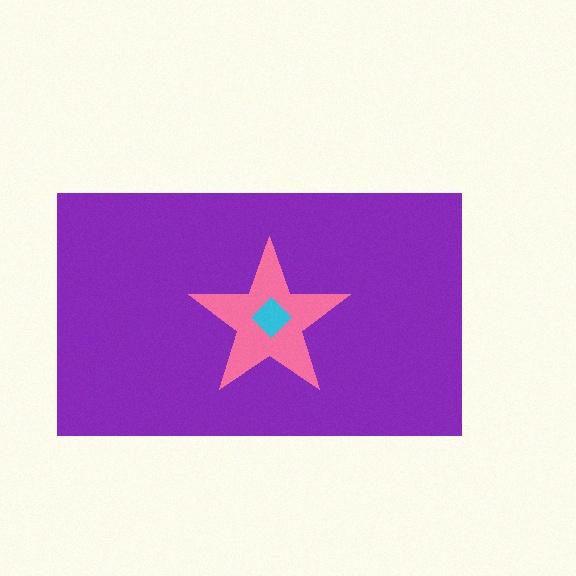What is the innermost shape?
The cyan diamond.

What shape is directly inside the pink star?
The cyan diamond.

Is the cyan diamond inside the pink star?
Yes.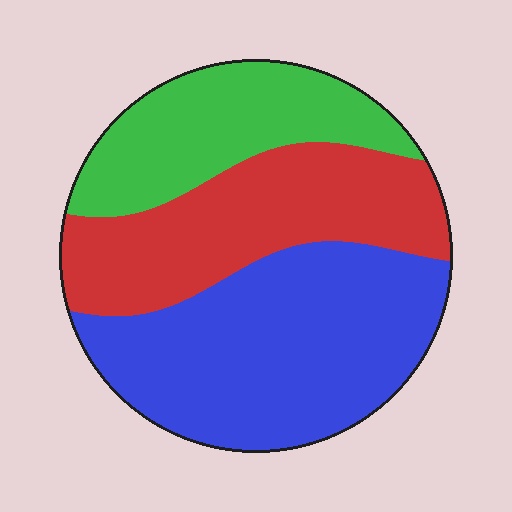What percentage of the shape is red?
Red takes up about one third (1/3) of the shape.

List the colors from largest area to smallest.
From largest to smallest: blue, red, green.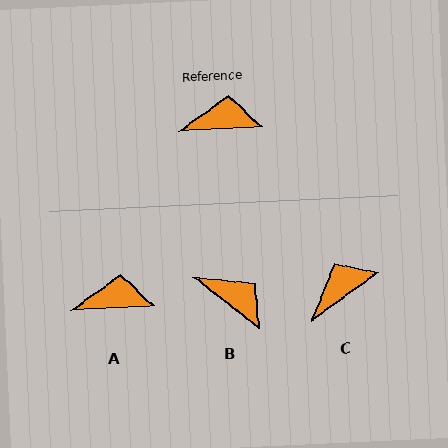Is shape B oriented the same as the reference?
No, it is off by about 41 degrees.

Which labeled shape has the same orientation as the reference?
A.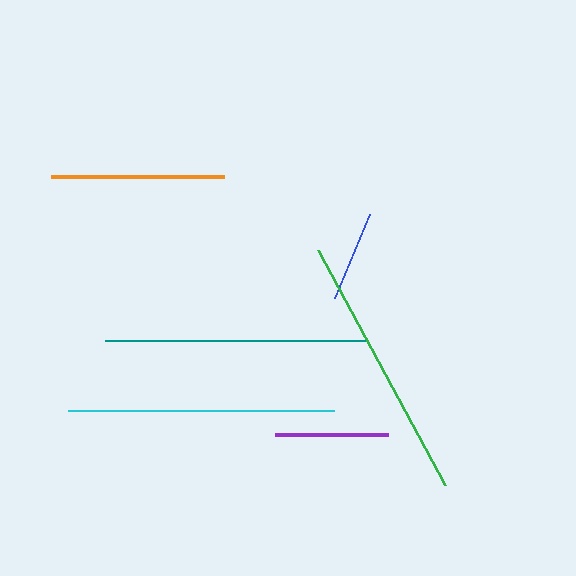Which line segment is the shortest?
The blue line is the shortest at approximately 90 pixels.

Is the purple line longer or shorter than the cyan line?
The cyan line is longer than the purple line.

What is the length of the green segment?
The green segment is approximately 267 pixels long.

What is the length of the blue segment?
The blue segment is approximately 90 pixels long.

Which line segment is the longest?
The green line is the longest at approximately 267 pixels.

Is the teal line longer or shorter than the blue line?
The teal line is longer than the blue line.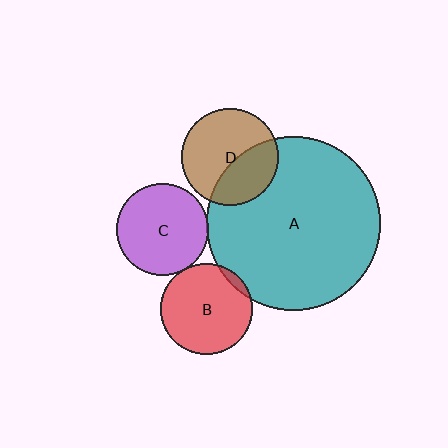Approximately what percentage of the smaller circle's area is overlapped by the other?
Approximately 35%.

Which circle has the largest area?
Circle A (teal).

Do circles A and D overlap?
Yes.